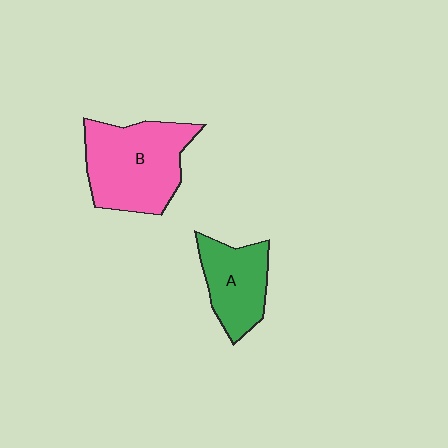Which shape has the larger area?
Shape B (pink).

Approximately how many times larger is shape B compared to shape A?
Approximately 1.6 times.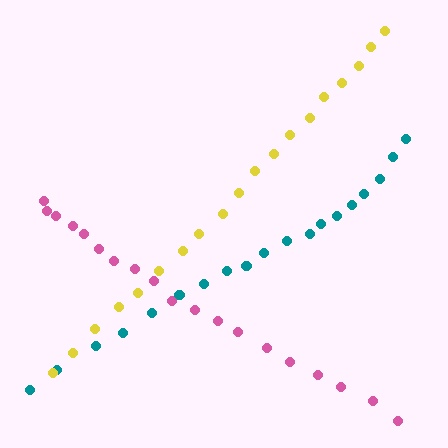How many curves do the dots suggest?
There are 3 distinct paths.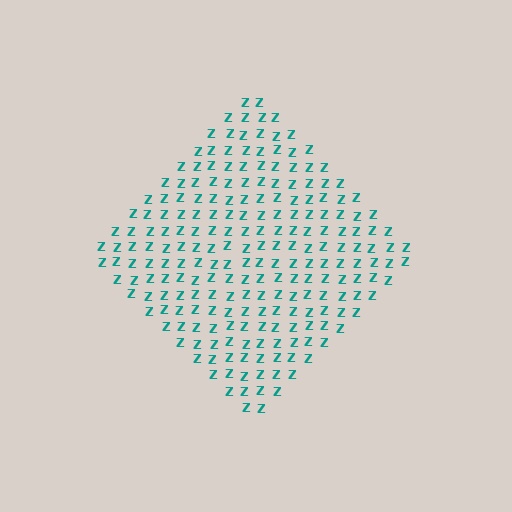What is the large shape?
The large shape is a diamond.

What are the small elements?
The small elements are letter Z's.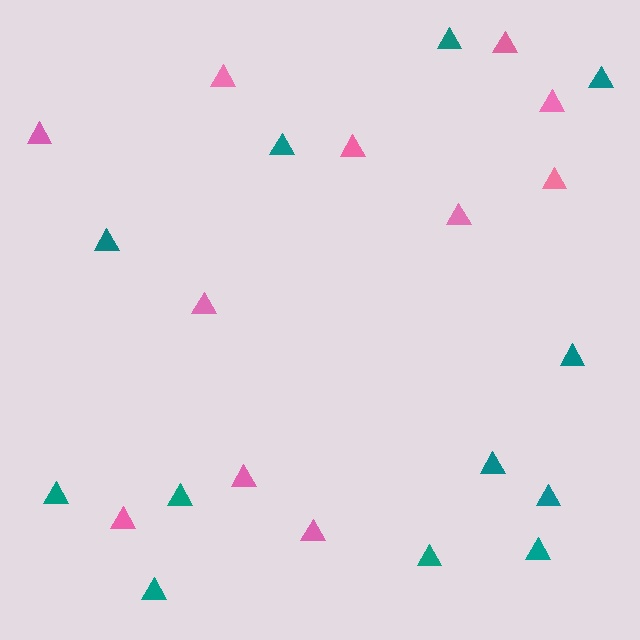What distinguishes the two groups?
There are 2 groups: one group of teal triangles (12) and one group of pink triangles (11).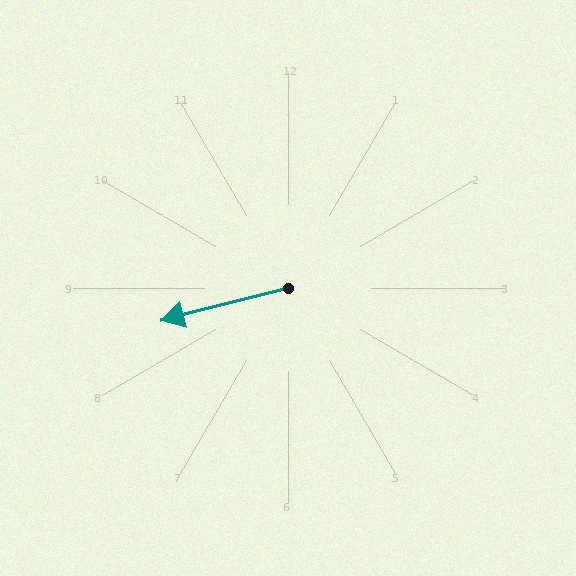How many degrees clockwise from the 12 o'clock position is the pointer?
Approximately 256 degrees.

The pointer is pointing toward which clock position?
Roughly 9 o'clock.